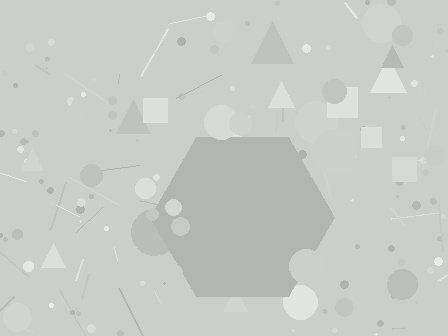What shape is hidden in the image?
A hexagon is hidden in the image.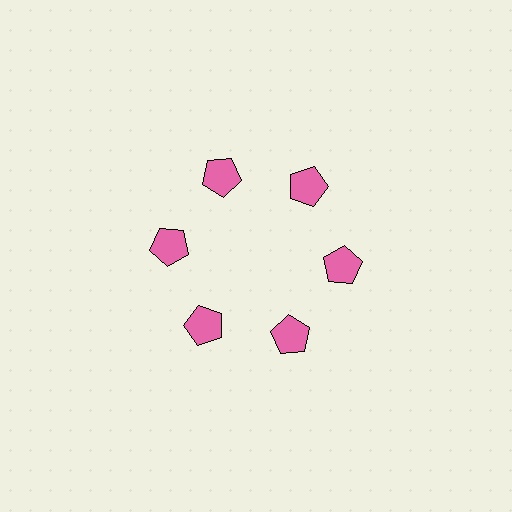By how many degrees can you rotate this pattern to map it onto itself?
The pattern maps onto itself every 60 degrees of rotation.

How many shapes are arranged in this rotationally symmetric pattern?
There are 6 shapes, arranged in 6 groups of 1.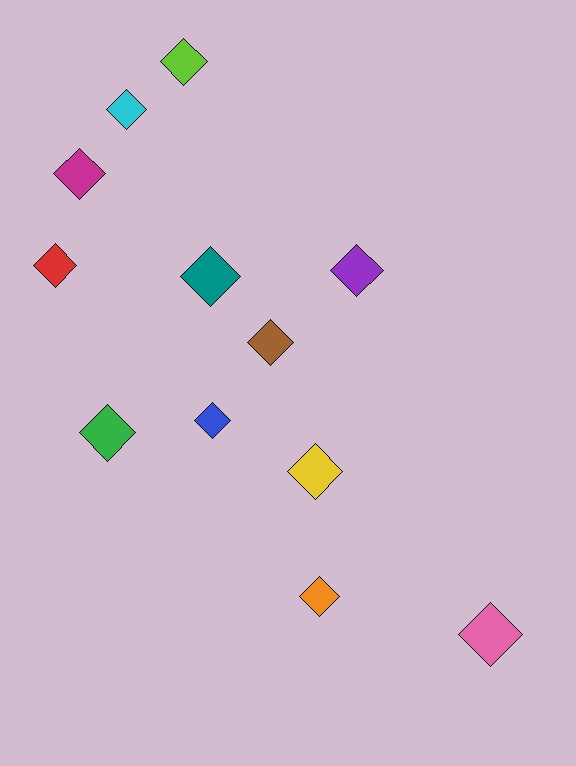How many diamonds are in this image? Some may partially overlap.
There are 12 diamonds.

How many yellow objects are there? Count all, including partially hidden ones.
There is 1 yellow object.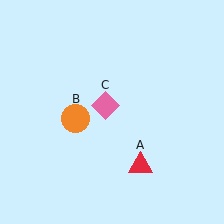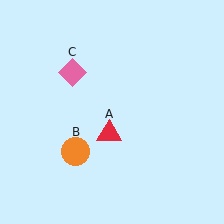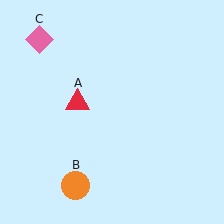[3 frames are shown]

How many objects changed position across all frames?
3 objects changed position: red triangle (object A), orange circle (object B), pink diamond (object C).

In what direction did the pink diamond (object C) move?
The pink diamond (object C) moved up and to the left.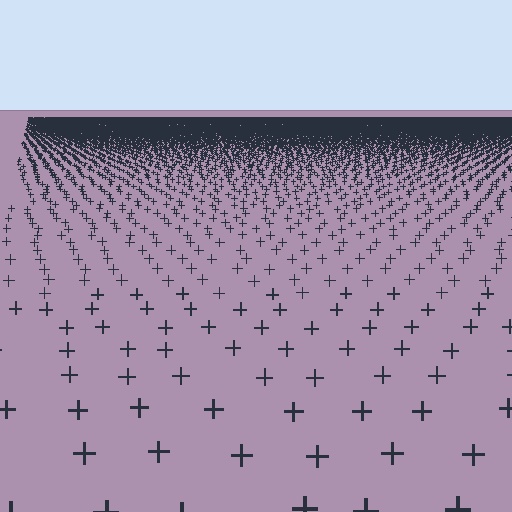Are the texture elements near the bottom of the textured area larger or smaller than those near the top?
Larger. Near the bottom, elements are closer to the viewer and appear at a bigger on-screen size.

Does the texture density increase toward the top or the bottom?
Density increases toward the top.